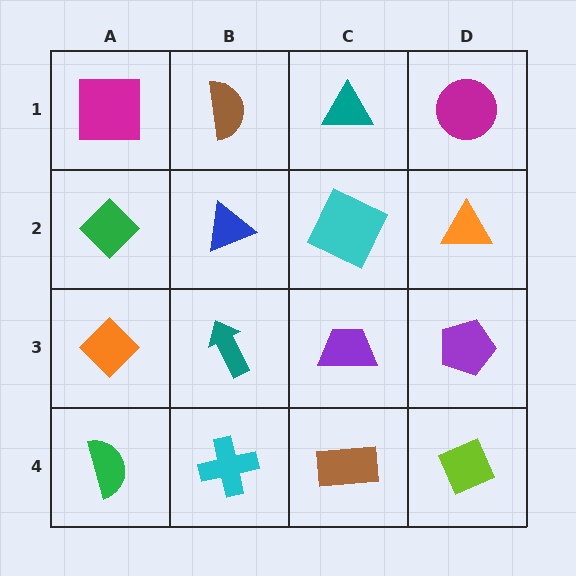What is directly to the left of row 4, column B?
A green semicircle.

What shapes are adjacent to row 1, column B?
A blue triangle (row 2, column B), a magenta square (row 1, column A), a teal triangle (row 1, column C).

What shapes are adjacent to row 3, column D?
An orange triangle (row 2, column D), a lime diamond (row 4, column D), a purple trapezoid (row 3, column C).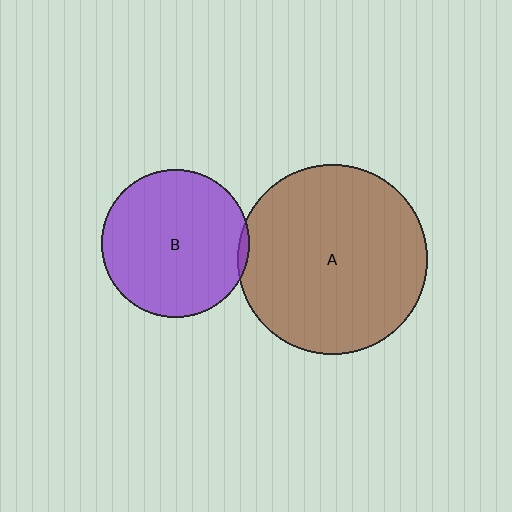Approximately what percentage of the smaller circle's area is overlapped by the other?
Approximately 5%.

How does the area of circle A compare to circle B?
Approximately 1.7 times.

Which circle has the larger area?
Circle A (brown).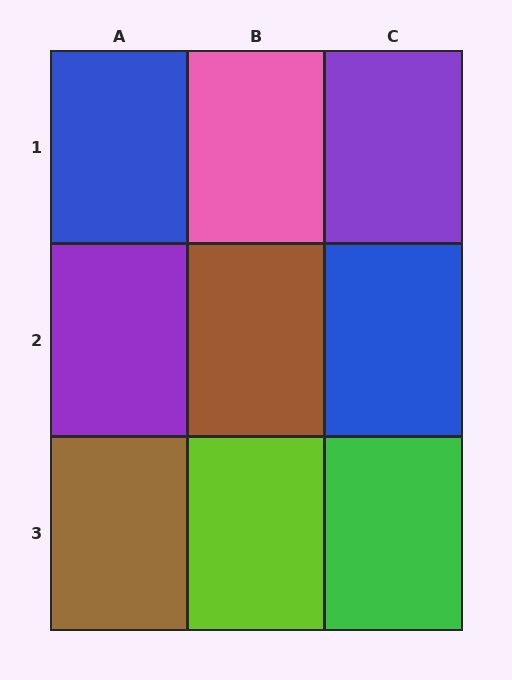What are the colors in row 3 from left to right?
Brown, lime, green.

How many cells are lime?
1 cell is lime.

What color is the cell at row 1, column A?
Blue.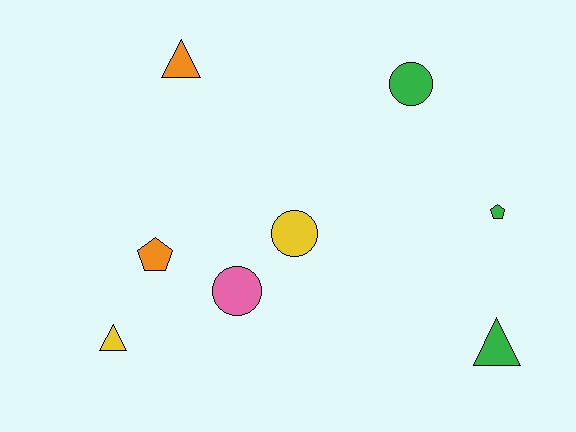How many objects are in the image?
There are 8 objects.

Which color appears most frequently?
Green, with 3 objects.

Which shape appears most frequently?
Circle, with 3 objects.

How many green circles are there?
There is 1 green circle.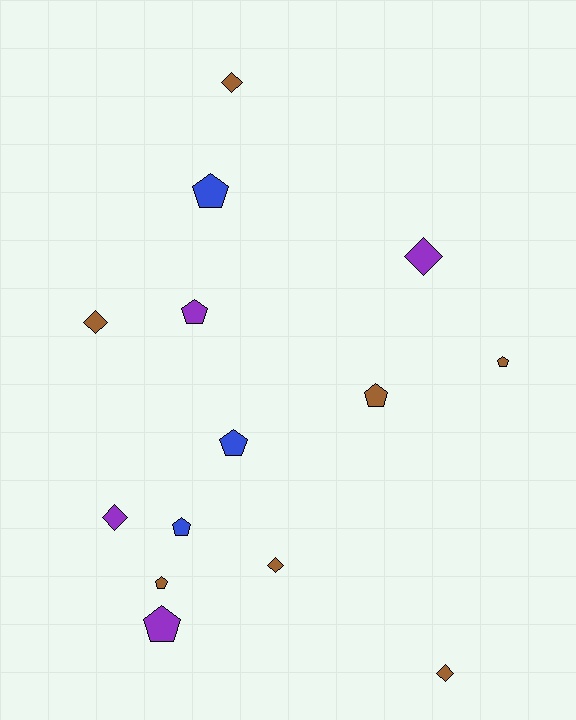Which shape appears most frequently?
Pentagon, with 8 objects.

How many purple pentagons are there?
There are 2 purple pentagons.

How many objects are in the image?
There are 14 objects.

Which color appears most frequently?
Brown, with 7 objects.